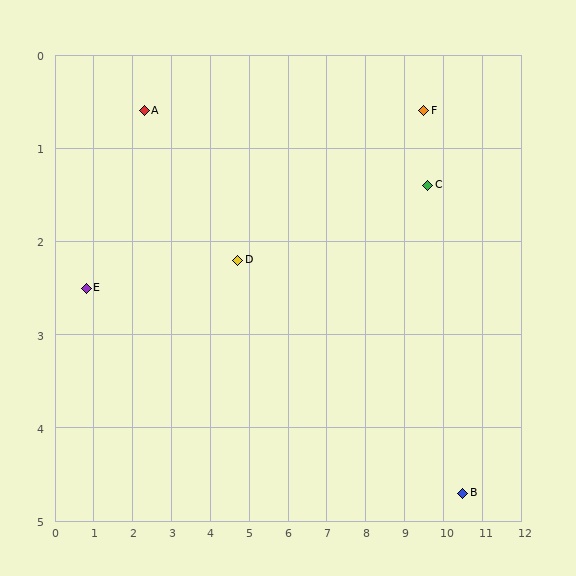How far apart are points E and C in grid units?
Points E and C are about 8.9 grid units apart.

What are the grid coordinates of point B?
Point B is at approximately (10.5, 4.7).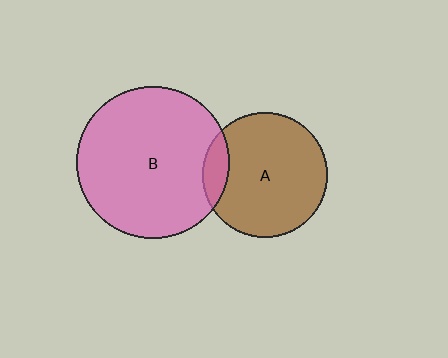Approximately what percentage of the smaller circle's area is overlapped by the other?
Approximately 10%.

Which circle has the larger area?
Circle B (pink).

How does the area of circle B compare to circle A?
Approximately 1.5 times.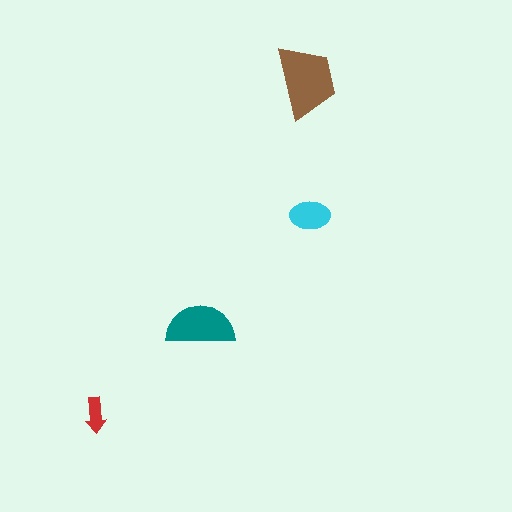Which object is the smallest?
The red arrow.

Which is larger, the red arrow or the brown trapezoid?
The brown trapezoid.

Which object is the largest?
The brown trapezoid.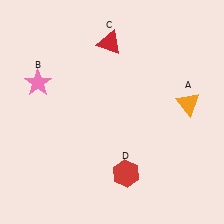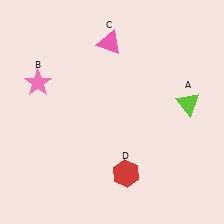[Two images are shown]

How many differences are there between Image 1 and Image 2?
There are 2 differences between the two images.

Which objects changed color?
A changed from orange to lime. C changed from red to pink.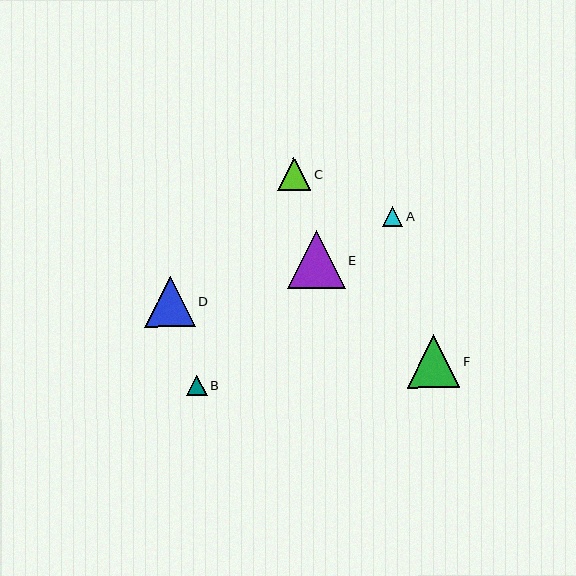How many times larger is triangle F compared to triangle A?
Triangle F is approximately 2.6 times the size of triangle A.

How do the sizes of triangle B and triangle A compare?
Triangle B and triangle A are approximately the same size.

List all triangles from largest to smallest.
From largest to smallest: E, F, D, C, B, A.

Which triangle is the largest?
Triangle E is the largest with a size of approximately 58 pixels.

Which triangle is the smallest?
Triangle A is the smallest with a size of approximately 20 pixels.